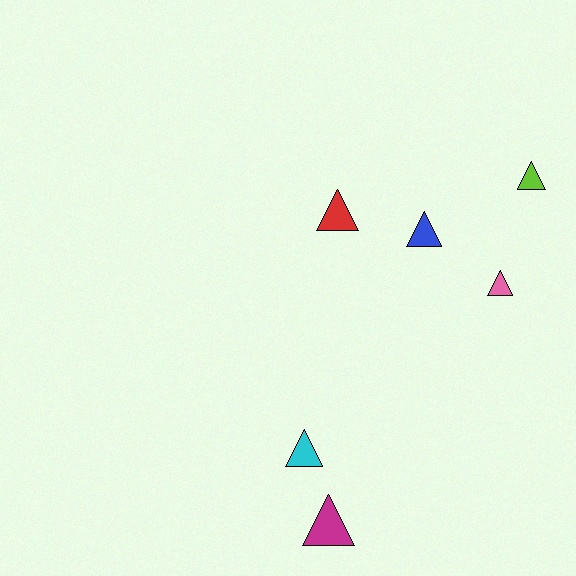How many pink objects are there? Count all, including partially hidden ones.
There is 1 pink object.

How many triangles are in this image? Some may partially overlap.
There are 6 triangles.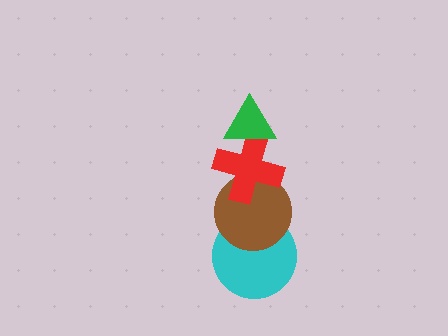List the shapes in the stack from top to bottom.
From top to bottom: the green triangle, the red cross, the brown circle, the cyan circle.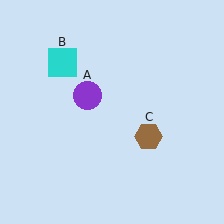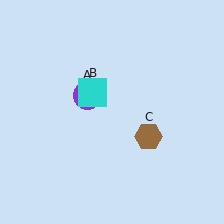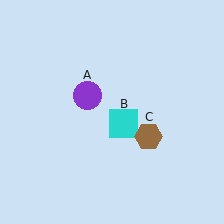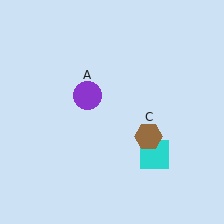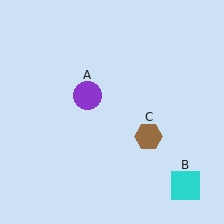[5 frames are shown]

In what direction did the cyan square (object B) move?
The cyan square (object B) moved down and to the right.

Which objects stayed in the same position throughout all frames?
Purple circle (object A) and brown hexagon (object C) remained stationary.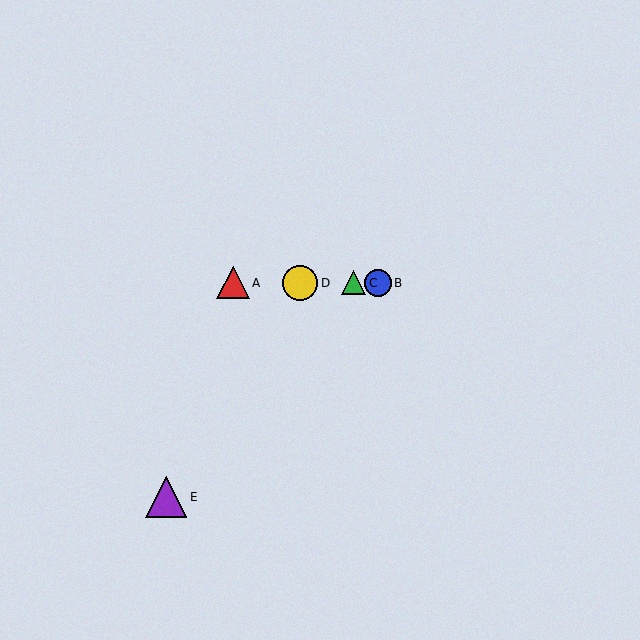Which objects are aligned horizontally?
Objects A, B, C, D are aligned horizontally.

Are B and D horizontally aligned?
Yes, both are at y≈283.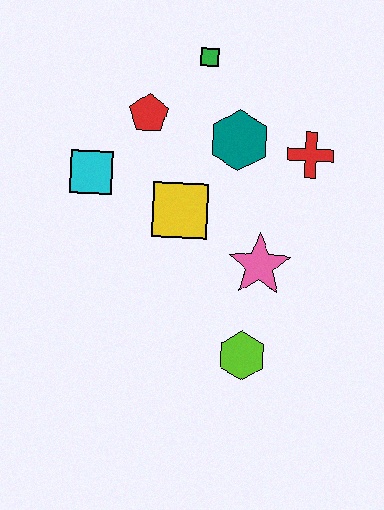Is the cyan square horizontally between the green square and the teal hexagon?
No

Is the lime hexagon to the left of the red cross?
Yes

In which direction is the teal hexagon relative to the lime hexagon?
The teal hexagon is above the lime hexagon.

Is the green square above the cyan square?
Yes